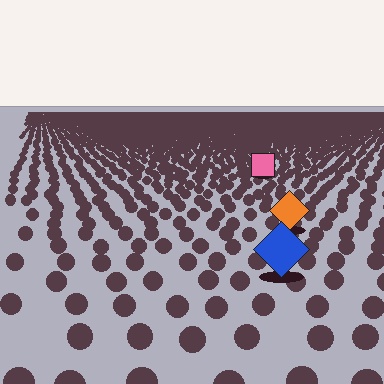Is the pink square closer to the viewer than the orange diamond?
No. The orange diamond is closer — you can tell from the texture gradient: the ground texture is coarser near it.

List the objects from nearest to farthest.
From nearest to farthest: the blue diamond, the orange diamond, the pink square.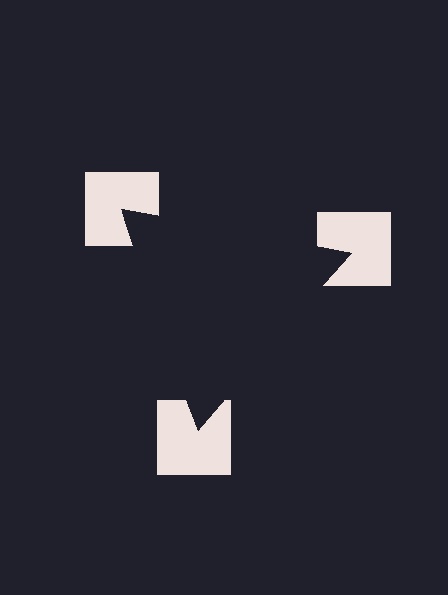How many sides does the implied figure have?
3 sides.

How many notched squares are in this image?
There are 3 — one at each vertex of the illusory triangle.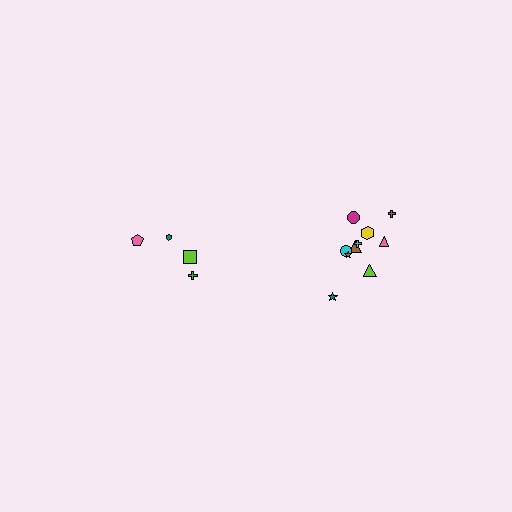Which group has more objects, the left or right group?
The right group.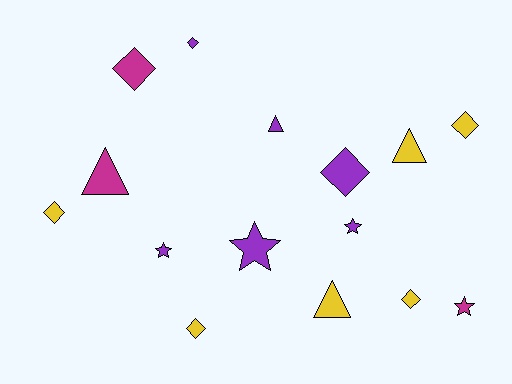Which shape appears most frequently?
Diamond, with 7 objects.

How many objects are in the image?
There are 15 objects.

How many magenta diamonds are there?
There is 1 magenta diamond.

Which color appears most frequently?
Purple, with 6 objects.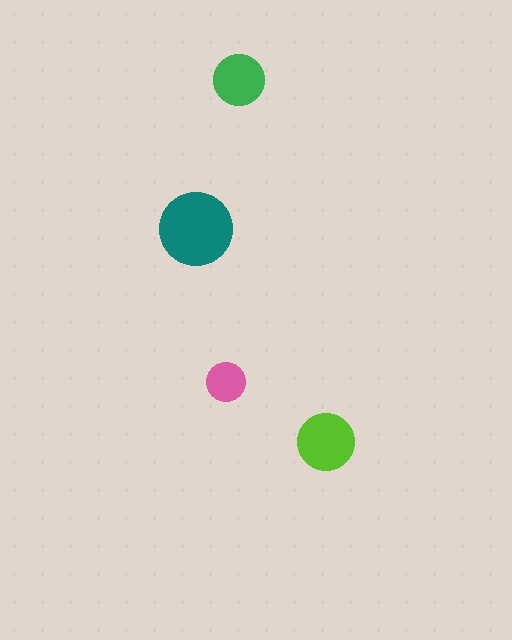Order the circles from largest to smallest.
the teal one, the lime one, the green one, the pink one.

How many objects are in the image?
There are 4 objects in the image.